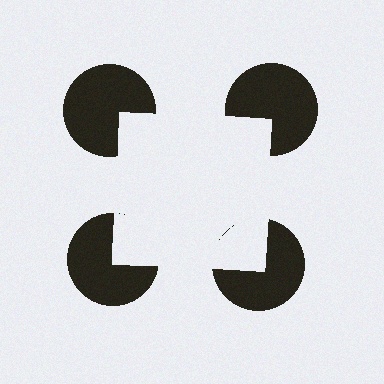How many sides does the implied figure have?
4 sides.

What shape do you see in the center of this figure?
An illusory square — its edges are inferred from the aligned wedge cuts in the pac-man discs, not physically drawn.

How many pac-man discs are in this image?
There are 4 — one at each vertex of the illusory square.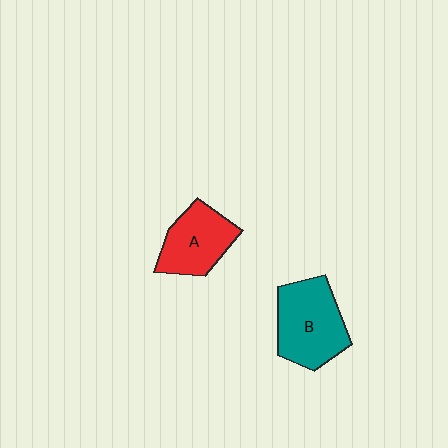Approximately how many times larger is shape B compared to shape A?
Approximately 1.3 times.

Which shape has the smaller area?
Shape A (red).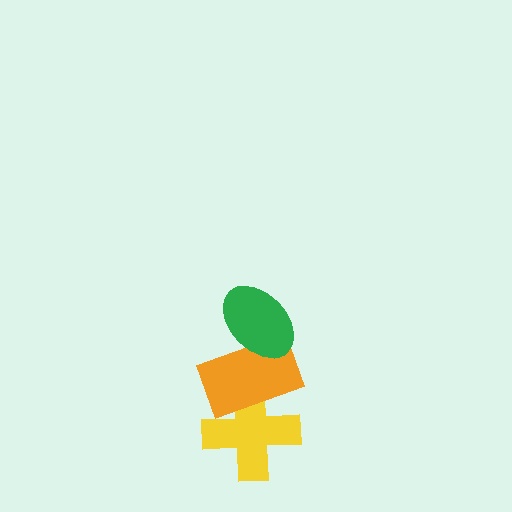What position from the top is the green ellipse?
The green ellipse is 1st from the top.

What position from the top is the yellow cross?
The yellow cross is 3rd from the top.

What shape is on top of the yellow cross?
The orange rectangle is on top of the yellow cross.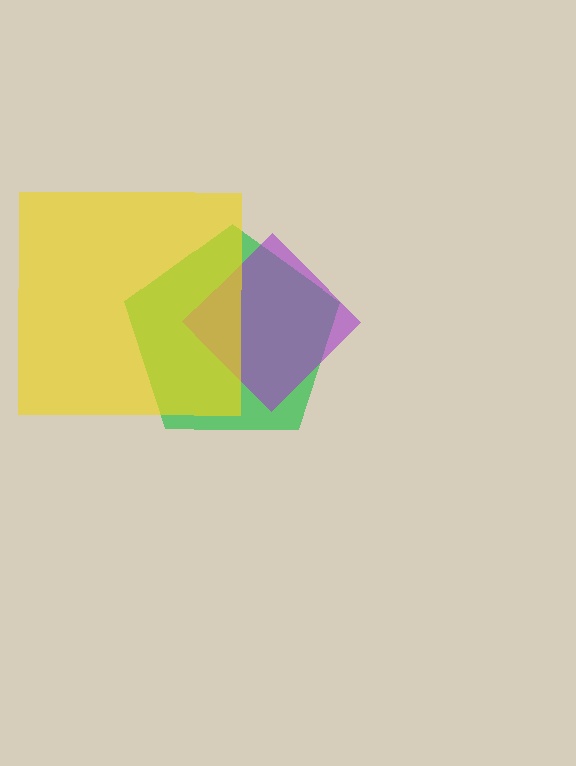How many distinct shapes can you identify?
There are 3 distinct shapes: a green pentagon, a purple diamond, a yellow square.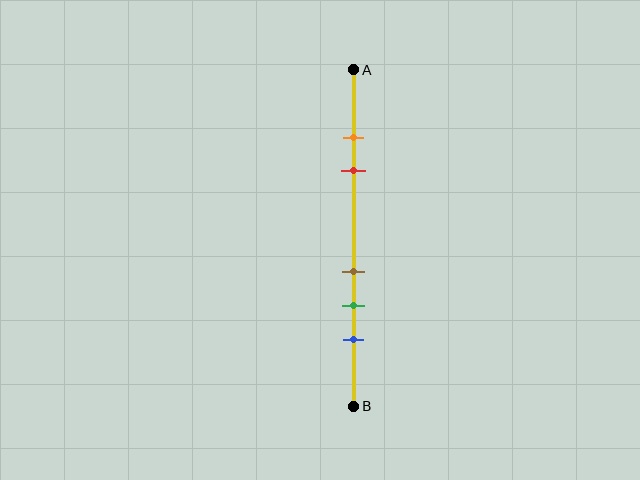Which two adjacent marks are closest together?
The orange and red marks are the closest adjacent pair.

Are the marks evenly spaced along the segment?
No, the marks are not evenly spaced.